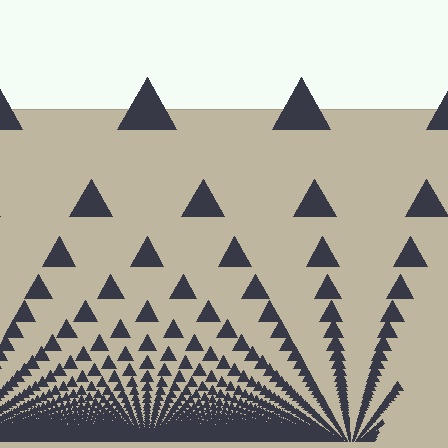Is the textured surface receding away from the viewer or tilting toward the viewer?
The surface appears to tilt toward the viewer. Texture elements get larger and sparser toward the top.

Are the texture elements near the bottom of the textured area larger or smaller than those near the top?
Smaller. The gradient is inverted — elements near the bottom are smaller and denser.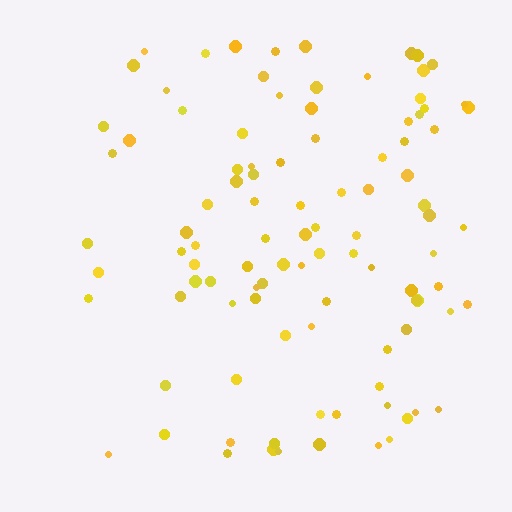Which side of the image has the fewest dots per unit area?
The left.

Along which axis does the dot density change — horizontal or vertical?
Horizontal.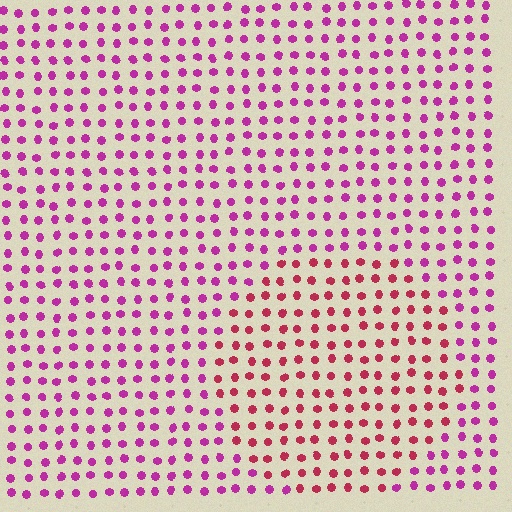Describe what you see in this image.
The image is filled with small magenta elements in a uniform arrangement. A circle-shaped region is visible where the elements are tinted to a slightly different hue, forming a subtle color boundary.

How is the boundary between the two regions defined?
The boundary is defined purely by a slight shift in hue (about 34 degrees). Spacing, size, and orientation are identical on both sides.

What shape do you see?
I see a circle.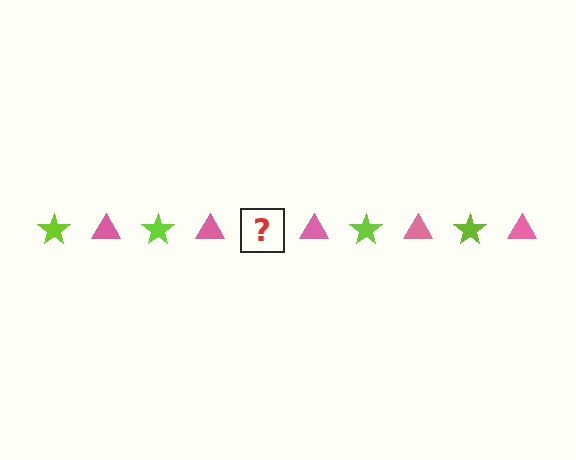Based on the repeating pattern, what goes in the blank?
The blank should be a lime star.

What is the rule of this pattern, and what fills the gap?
The rule is that the pattern alternates between lime star and pink triangle. The gap should be filled with a lime star.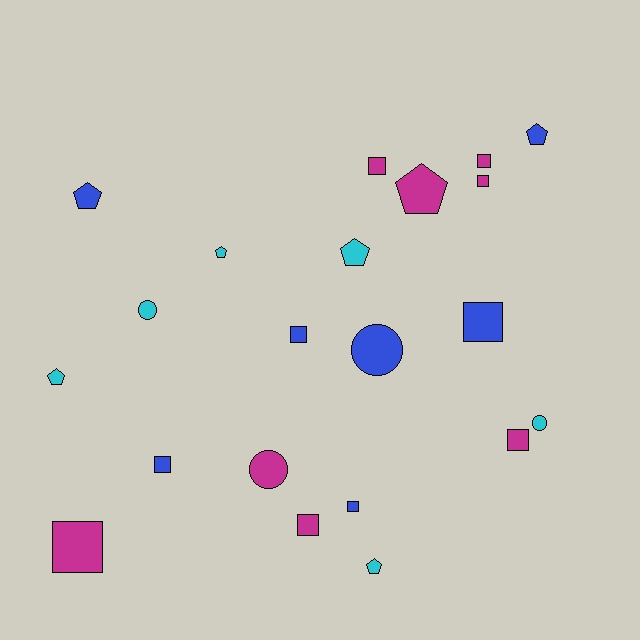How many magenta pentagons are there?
There is 1 magenta pentagon.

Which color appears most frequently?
Magenta, with 8 objects.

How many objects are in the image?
There are 21 objects.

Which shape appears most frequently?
Square, with 10 objects.